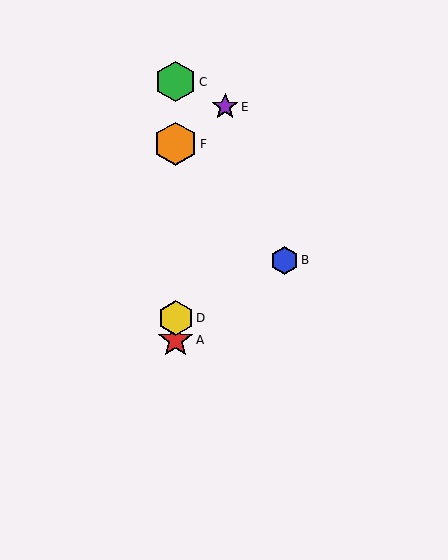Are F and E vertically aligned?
No, F is at x≈176 and E is at x≈225.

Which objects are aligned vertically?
Objects A, C, D, F are aligned vertically.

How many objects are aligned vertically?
4 objects (A, C, D, F) are aligned vertically.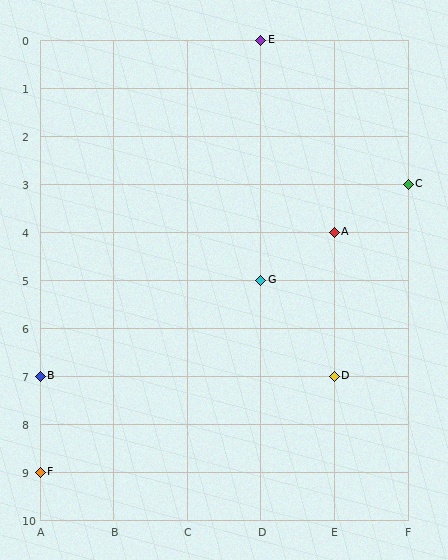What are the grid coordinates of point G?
Point G is at grid coordinates (D, 5).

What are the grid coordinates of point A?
Point A is at grid coordinates (E, 4).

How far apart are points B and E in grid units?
Points B and E are 3 columns and 7 rows apart (about 7.6 grid units diagonally).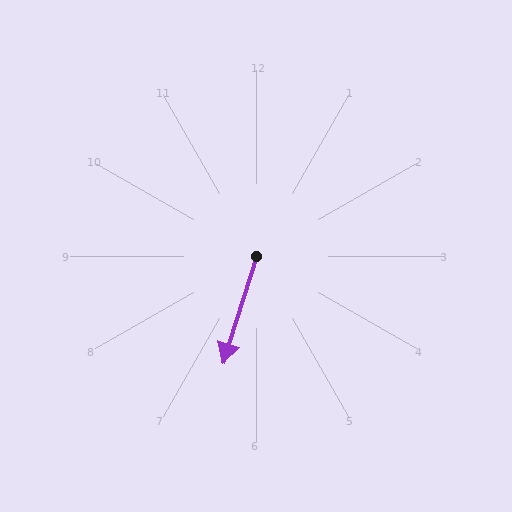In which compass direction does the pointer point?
South.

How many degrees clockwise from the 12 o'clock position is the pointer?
Approximately 197 degrees.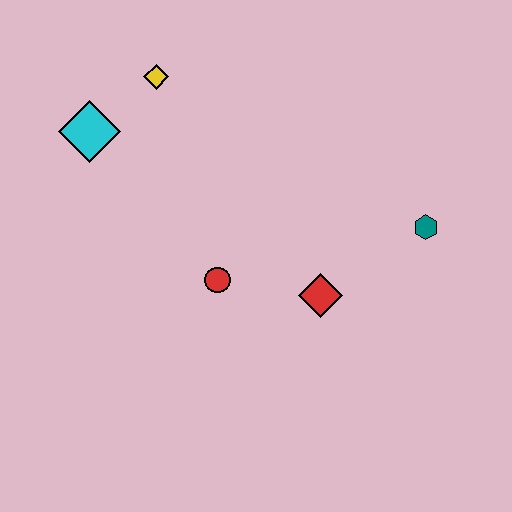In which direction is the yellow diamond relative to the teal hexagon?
The yellow diamond is to the left of the teal hexagon.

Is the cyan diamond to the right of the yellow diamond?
No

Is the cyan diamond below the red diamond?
No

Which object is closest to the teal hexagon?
The red diamond is closest to the teal hexagon.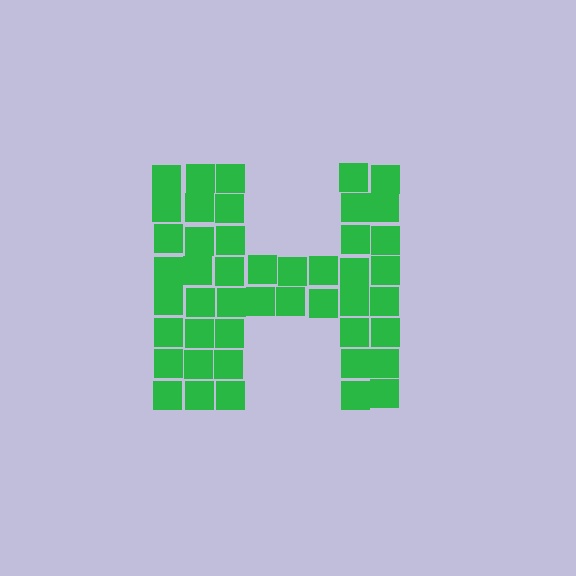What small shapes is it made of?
It is made of small squares.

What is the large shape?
The large shape is the letter H.